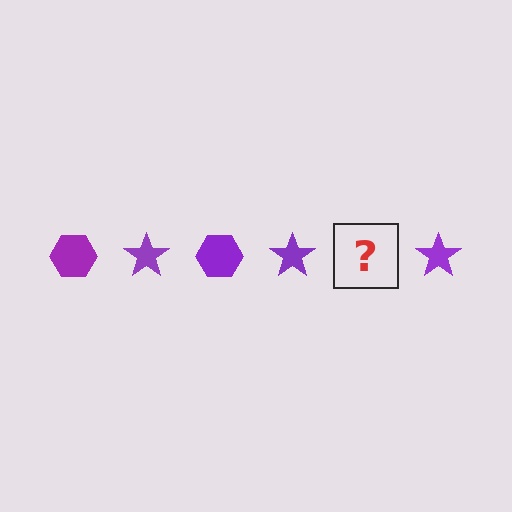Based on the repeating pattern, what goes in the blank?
The blank should be a purple hexagon.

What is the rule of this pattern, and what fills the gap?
The rule is that the pattern cycles through hexagon, star shapes in purple. The gap should be filled with a purple hexagon.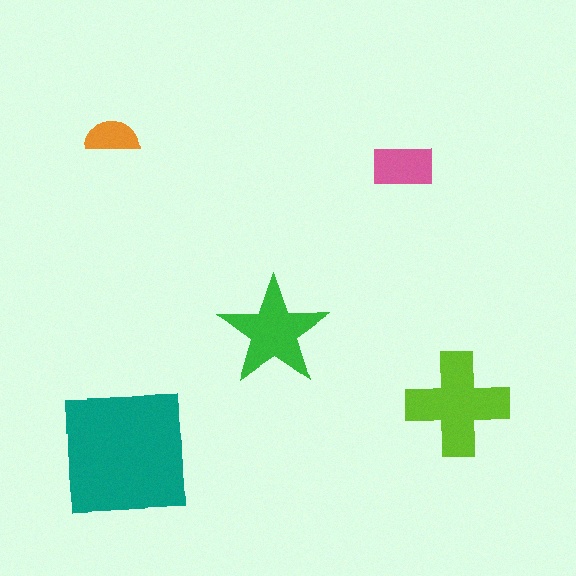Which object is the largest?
The teal square.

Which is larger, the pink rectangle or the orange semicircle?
The pink rectangle.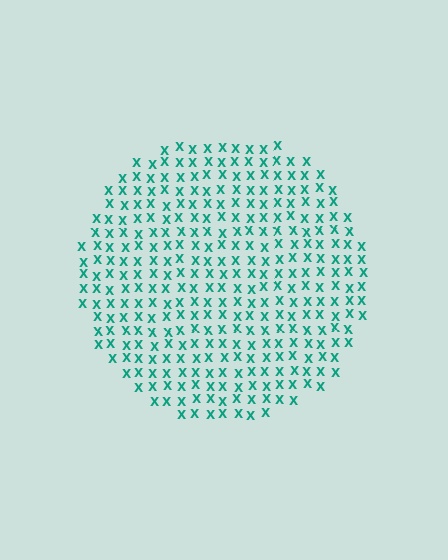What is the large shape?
The large shape is a circle.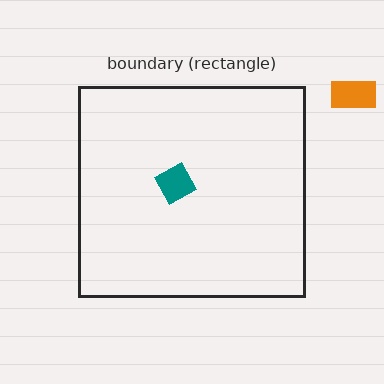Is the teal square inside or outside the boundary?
Inside.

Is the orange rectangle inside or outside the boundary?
Outside.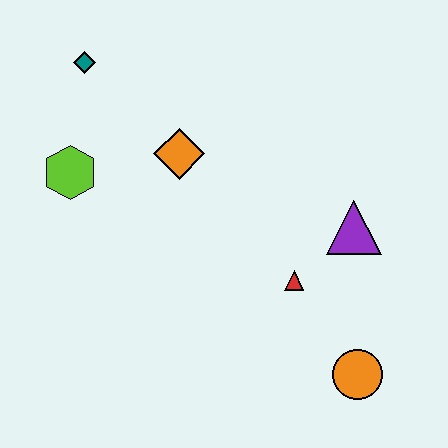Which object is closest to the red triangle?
The purple triangle is closest to the red triangle.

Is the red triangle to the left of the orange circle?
Yes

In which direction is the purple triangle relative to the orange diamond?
The purple triangle is to the right of the orange diamond.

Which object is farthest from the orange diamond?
The orange circle is farthest from the orange diamond.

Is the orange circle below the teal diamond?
Yes